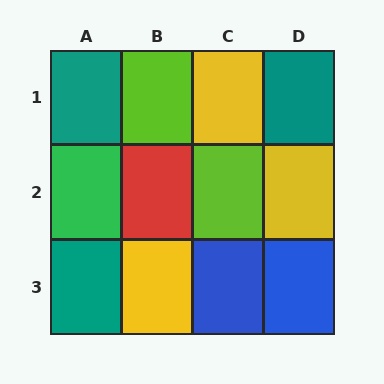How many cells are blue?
2 cells are blue.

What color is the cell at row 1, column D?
Teal.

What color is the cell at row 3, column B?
Yellow.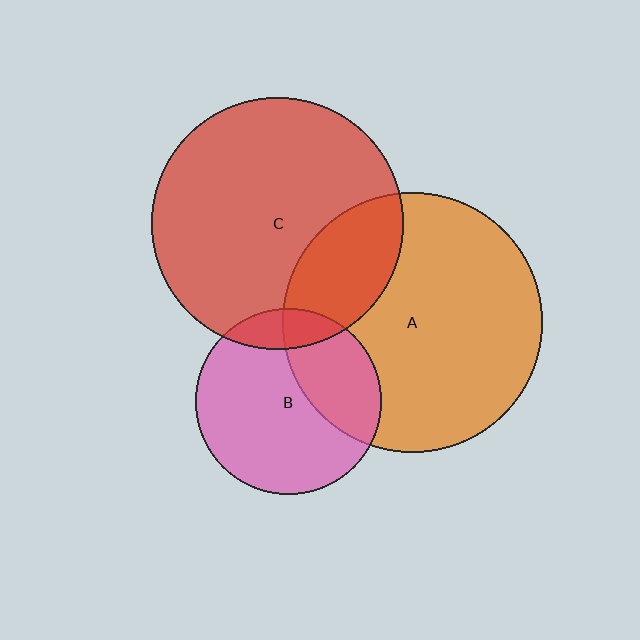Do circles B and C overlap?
Yes.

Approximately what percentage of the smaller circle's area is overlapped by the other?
Approximately 10%.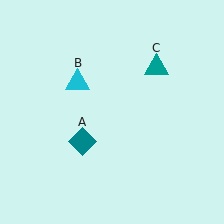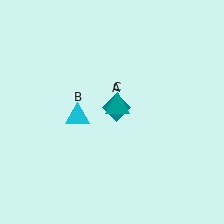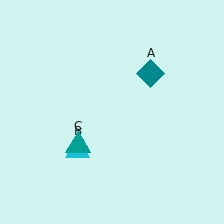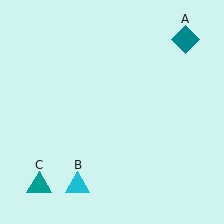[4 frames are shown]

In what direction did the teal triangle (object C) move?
The teal triangle (object C) moved down and to the left.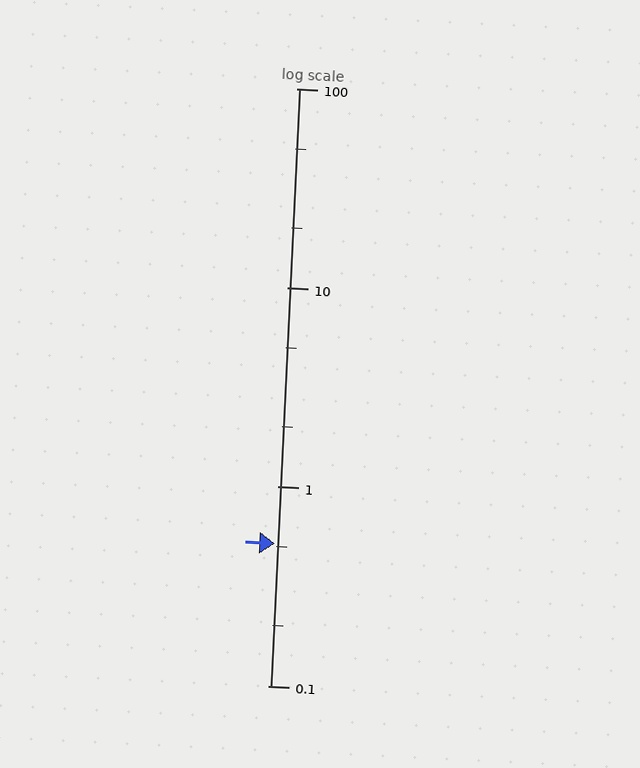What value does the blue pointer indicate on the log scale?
The pointer indicates approximately 0.52.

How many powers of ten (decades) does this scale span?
The scale spans 3 decades, from 0.1 to 100.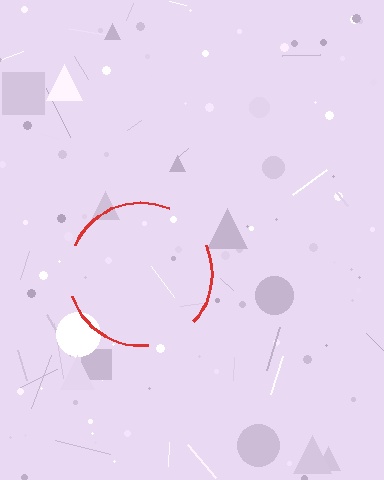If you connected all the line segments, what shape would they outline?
They would outline a circle.